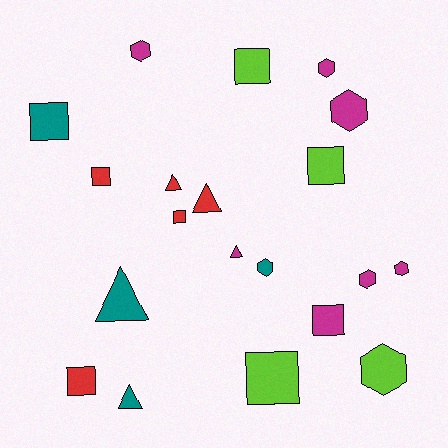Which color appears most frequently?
Magenta, with 7 objects.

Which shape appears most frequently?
Square, with 8 objects.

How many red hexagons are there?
There are no red hexagons.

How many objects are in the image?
There are 20 objects.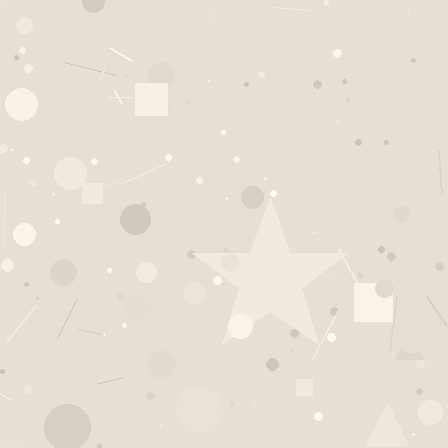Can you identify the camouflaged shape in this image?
The camouflaged shape is a star.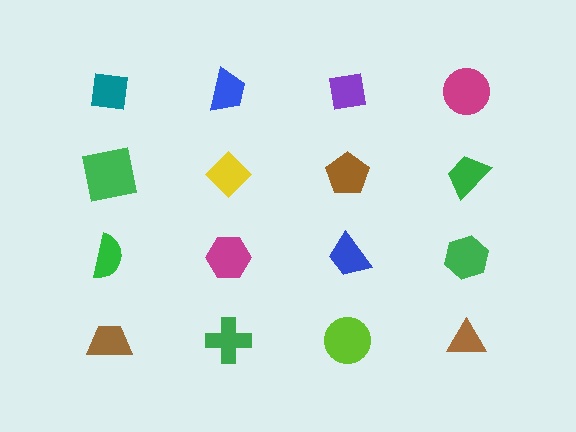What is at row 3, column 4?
A green hexagon.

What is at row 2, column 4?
A green trapezoid.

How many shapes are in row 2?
4 shapes.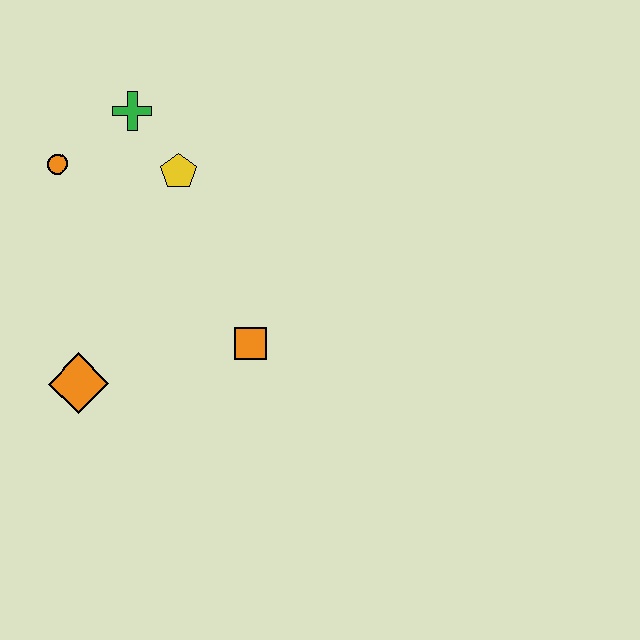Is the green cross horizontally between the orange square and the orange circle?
Yes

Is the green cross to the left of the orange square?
Yes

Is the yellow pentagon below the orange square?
No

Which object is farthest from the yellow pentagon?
The orange diamond is farthest from the yellow pentagon.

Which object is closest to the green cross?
The yellow pentagon is closest to the green cross.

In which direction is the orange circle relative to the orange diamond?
The orange circle is above the orange diamond.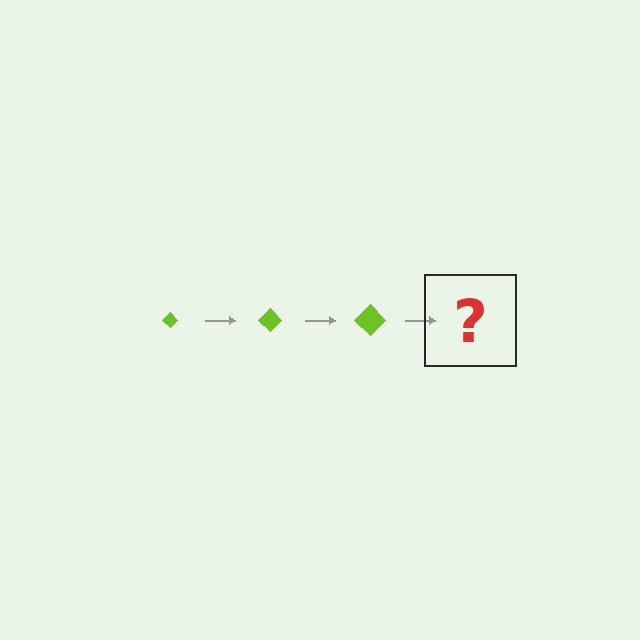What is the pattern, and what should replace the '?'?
The pattern is that the diamond gets progressively larger each step. The '?' should be a lime diamond, larger than the previous one.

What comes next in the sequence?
The next element should be a lime diamond, larger than the previous one.